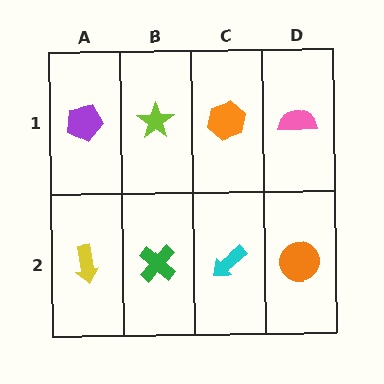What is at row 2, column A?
A yellow arrow.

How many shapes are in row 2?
4 shapes.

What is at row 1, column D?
A pink semicircle.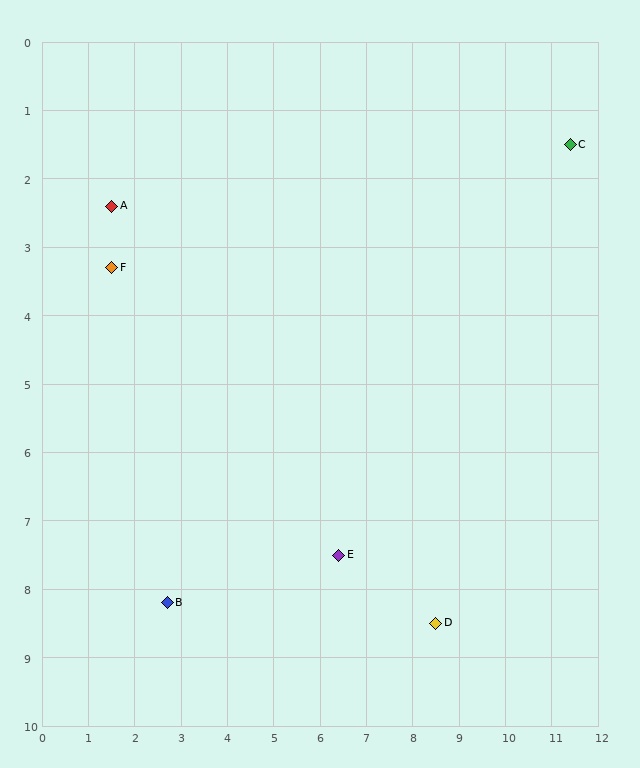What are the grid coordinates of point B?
Point B is at approximately (2.7, 8.2).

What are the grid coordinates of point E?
Point E is at approximately (6.4, 7.5).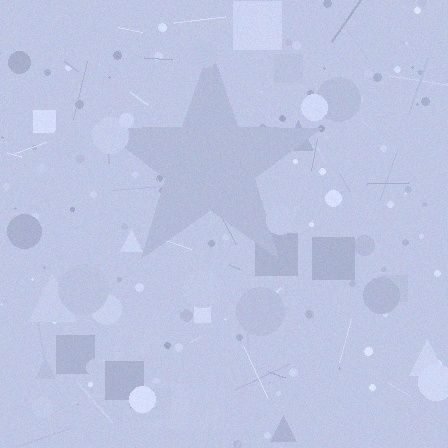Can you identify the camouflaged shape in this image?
The camouflaged shape is a star.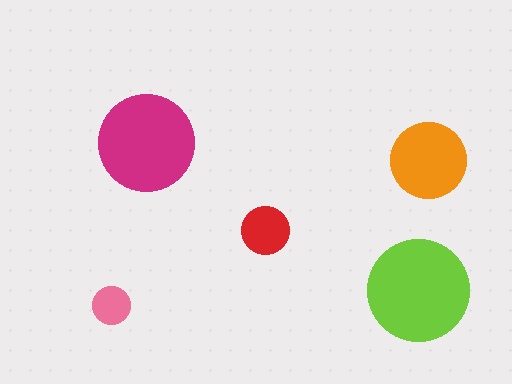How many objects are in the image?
There are 5 objects in the image.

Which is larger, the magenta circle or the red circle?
The magenta one.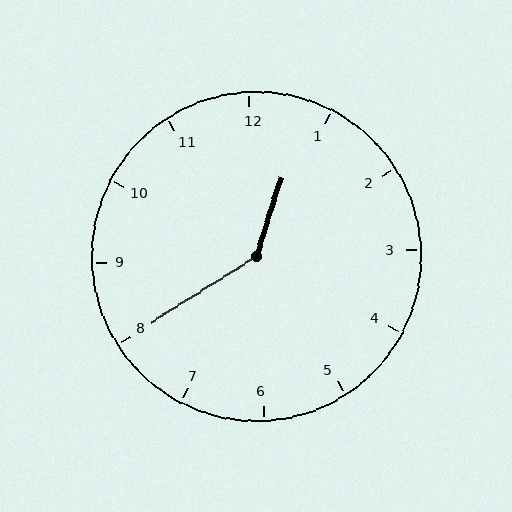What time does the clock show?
12:40.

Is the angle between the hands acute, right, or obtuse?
It is obtuse.